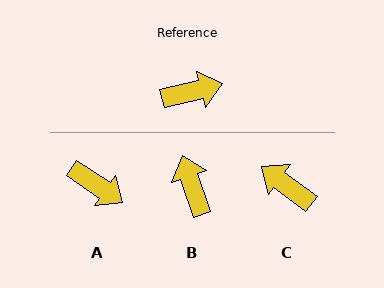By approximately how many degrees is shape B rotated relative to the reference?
Approximately 94 degrees counter-clockwise.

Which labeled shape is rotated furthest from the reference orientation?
C, about 129 degrees away.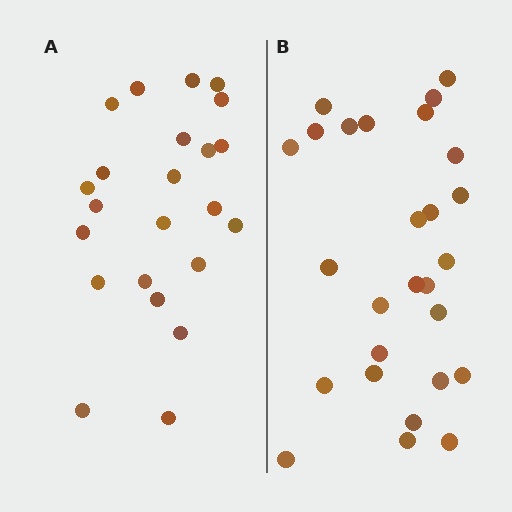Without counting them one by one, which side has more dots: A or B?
Region B (the right region) has more dots.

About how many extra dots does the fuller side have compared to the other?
Region B has about 4 more dots than region A.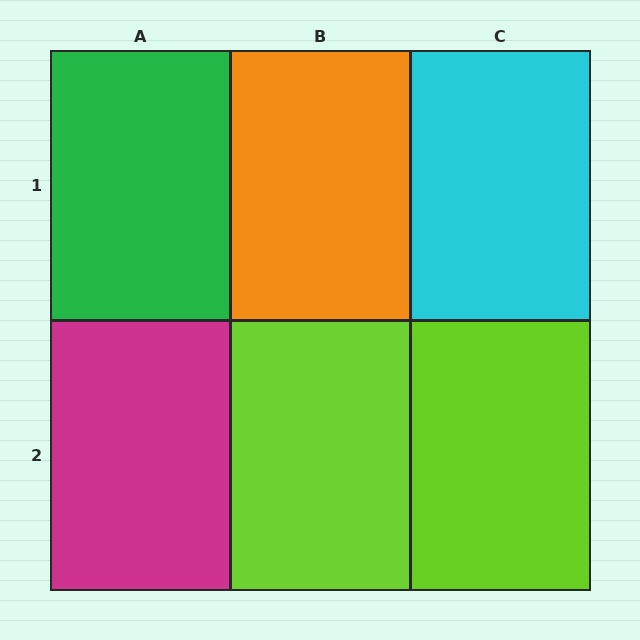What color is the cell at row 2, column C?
Lime.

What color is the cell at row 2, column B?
Lime.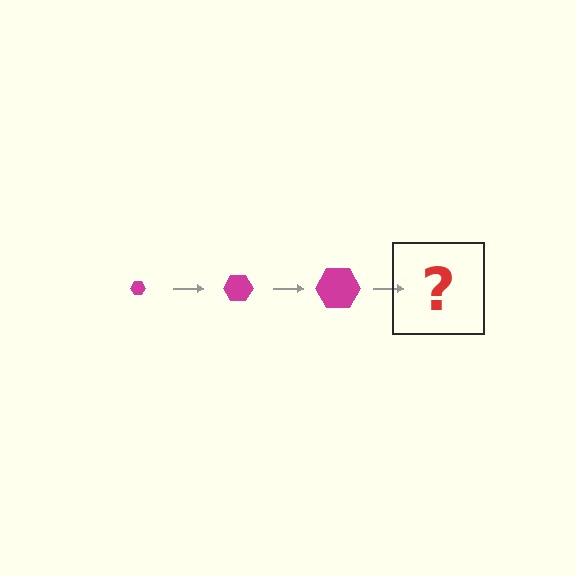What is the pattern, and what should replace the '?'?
The pattern is that the hexagon gets progressively larger each step. The '?' should be a magenta hexagon, larger than the previous one.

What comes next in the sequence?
The next element should be a magenta hexagon, larger than the previous one.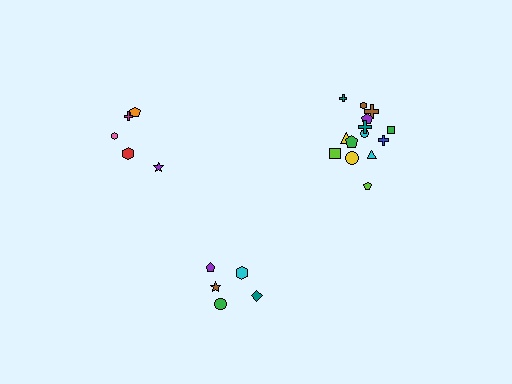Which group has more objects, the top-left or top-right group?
The top-right group.